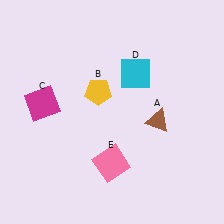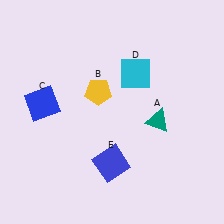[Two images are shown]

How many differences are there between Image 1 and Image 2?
There are 3 differences between the two images.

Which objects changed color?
A changed from brown to teal. C changed from magenta to blue. E changed from pink to blue.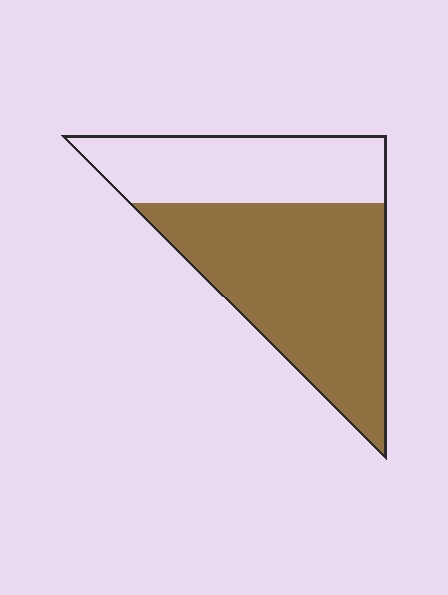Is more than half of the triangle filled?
Yes.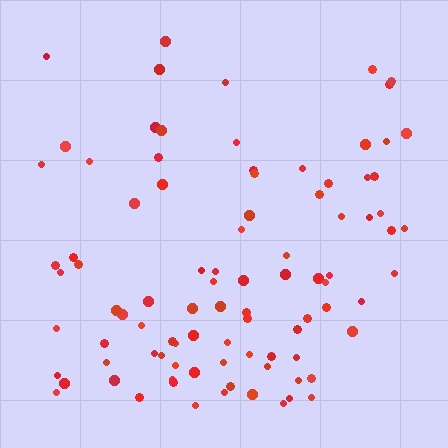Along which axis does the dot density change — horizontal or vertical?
Vertical.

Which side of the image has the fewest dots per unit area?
The top.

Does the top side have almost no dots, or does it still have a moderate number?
Still a moderate number, just noticeably fewer than the bottom.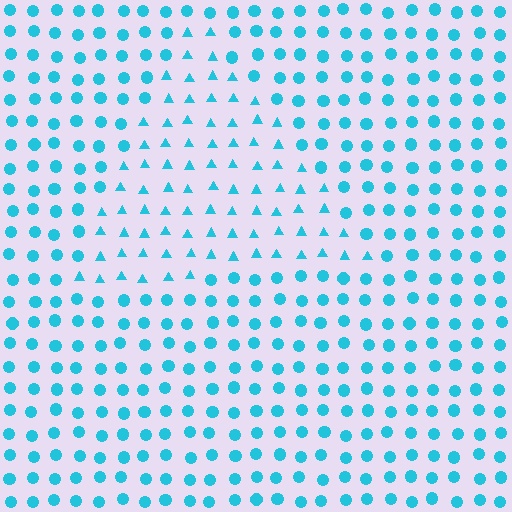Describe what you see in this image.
The image is filled with small cyan elements arranged in a uniform grid. A triangle-shaped region contains triangles, while the surrounding area contains circles. The boundary is defined purely by the change in element shape.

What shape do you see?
I see a triangle.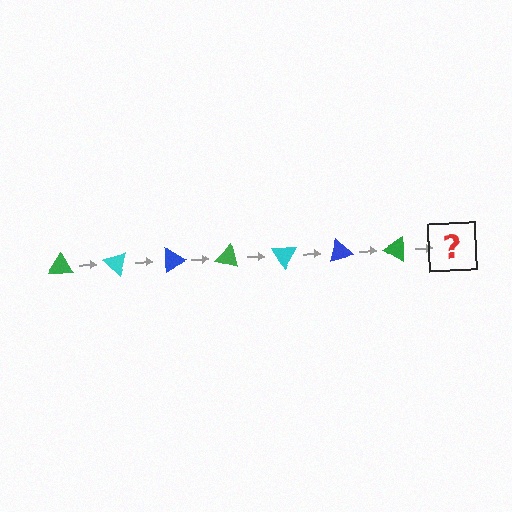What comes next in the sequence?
The next element should be a cyan triangle, rotated 315 degrees from the start.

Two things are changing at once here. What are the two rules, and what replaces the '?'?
The two rules are that it rotates 45 degrees each step and the color cycles through green, cyan, and blue. The '?' should be a cyan triangle, rotated 315 degrees from the start.